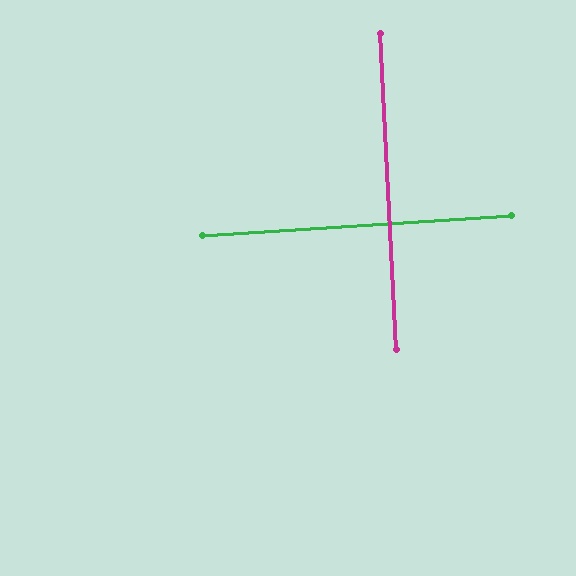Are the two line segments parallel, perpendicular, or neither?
Perpendicular — they meet at approximately 89°.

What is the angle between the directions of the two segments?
Approximately 89 degrees.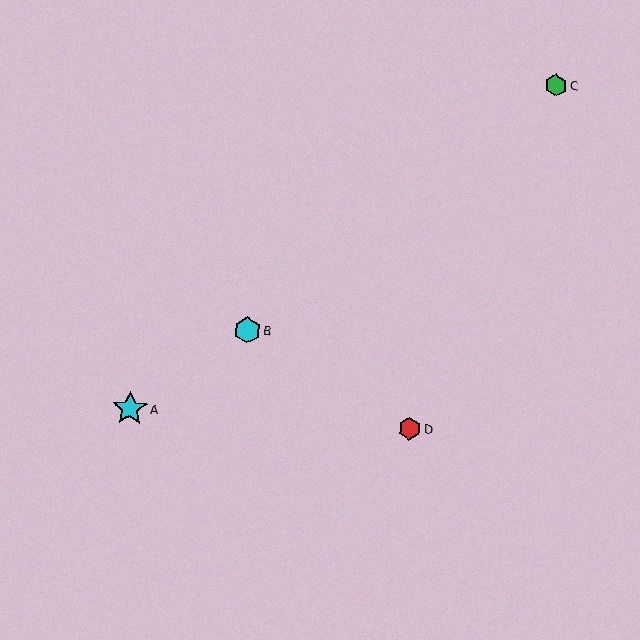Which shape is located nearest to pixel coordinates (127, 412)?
The cyan star (labeled A) at (130, 408) is nearest to that location.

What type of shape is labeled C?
Shape C is a green hexagon.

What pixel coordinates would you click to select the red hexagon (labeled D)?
Click at (410, 429) to select the red hexagon D.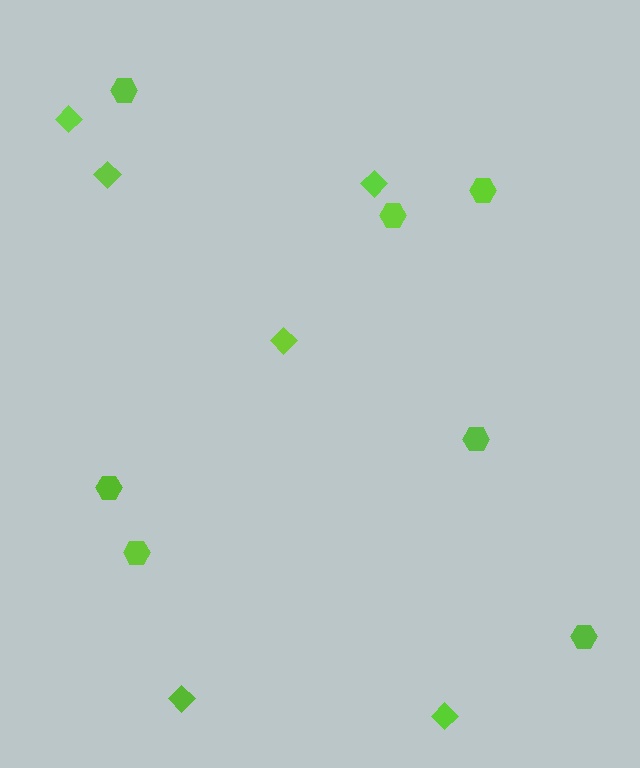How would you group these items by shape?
There are 2 groups: one group of diamonds (6) and one group of hexagons (7).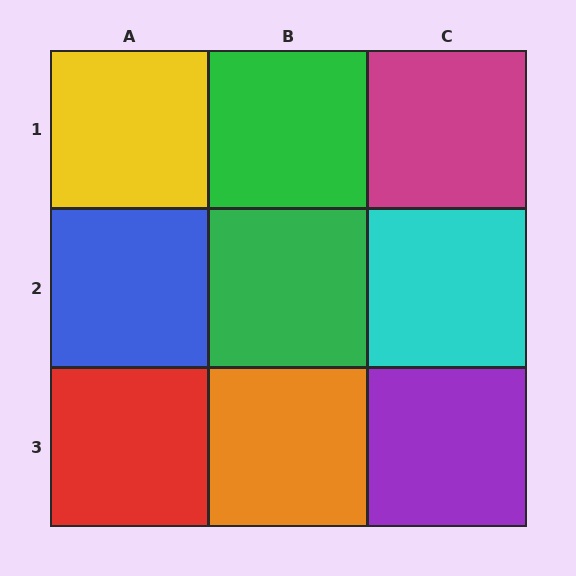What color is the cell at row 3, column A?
Red.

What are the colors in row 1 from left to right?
Yellow, green, magenta.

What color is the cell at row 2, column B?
Green.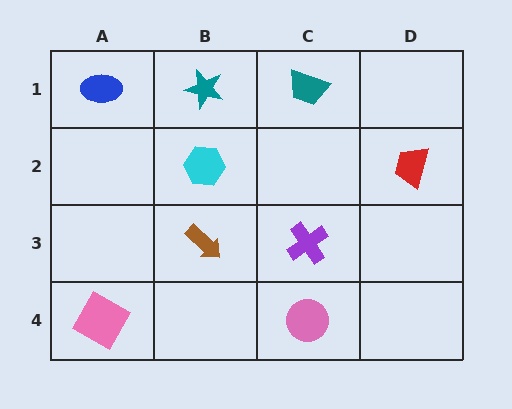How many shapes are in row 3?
2 shapes.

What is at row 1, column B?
A teal star.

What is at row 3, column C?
A purple cross.